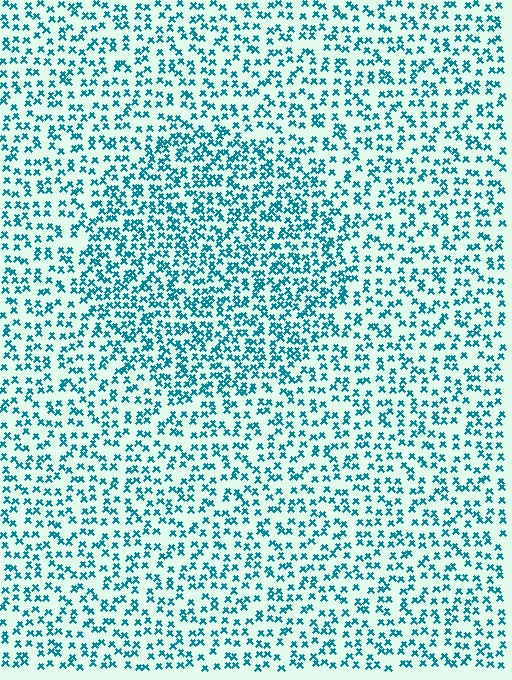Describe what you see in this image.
The image contains small teal elements arranged at two different densities. A circle-shaped region is visible where the elements are more densely packed than the surrounding area.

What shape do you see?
I see a circle.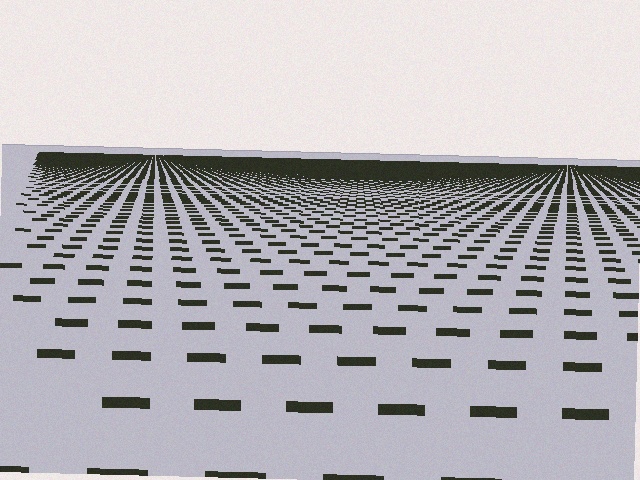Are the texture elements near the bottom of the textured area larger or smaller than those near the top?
Larger. Near the bottom, elements are closer to the viewer and appear at a bigger on-screen size.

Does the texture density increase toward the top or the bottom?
Density increases toward the top.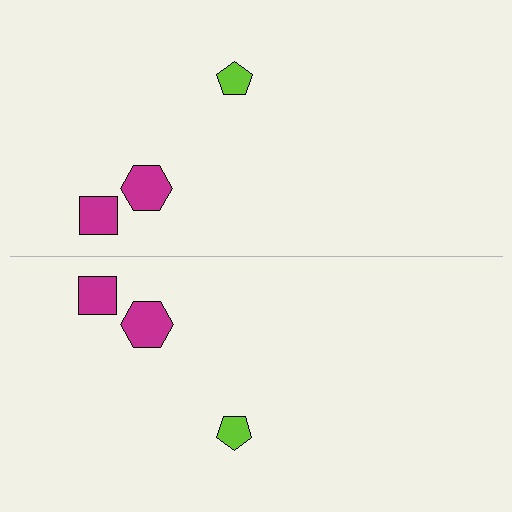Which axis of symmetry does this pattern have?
The pattern has a horizontal axis of symmetry running through the center of the image.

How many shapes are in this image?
There are 6 shapes in this image.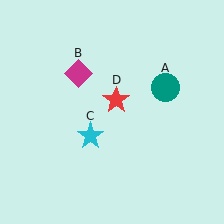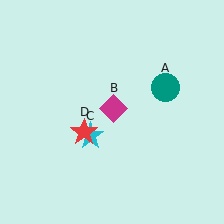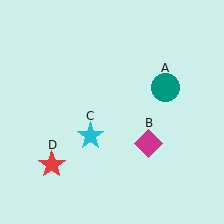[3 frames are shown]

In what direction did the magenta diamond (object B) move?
The magenta diamond (object B) moved down and to the right.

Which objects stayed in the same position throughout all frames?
Teal circle (object A) and cyan star (object C) remained stationary.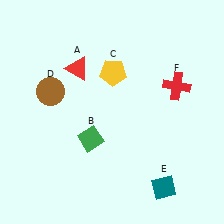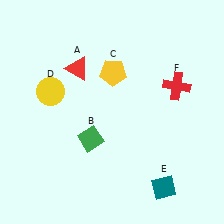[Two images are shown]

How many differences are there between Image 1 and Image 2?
There is 1 difference between the two images.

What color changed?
The circle (D) changed from brown in Image 1 to yellow in Image 2.